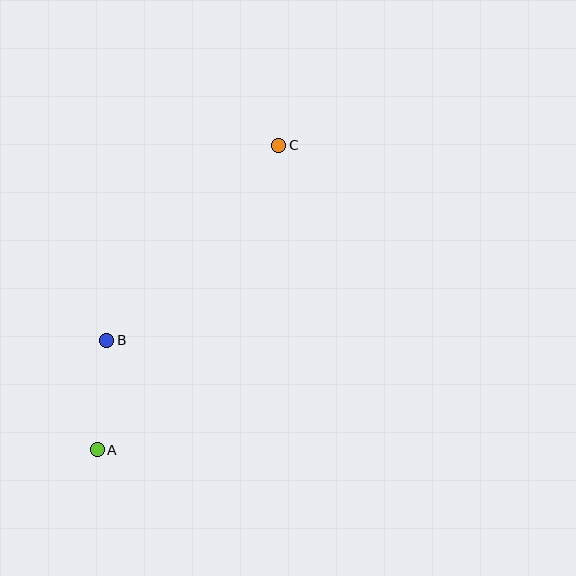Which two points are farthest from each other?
Points A and C are farthest from each other.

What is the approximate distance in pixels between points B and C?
The distance between B and C is approximately 260 pixels.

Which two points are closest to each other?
Points A and B are closest to each other.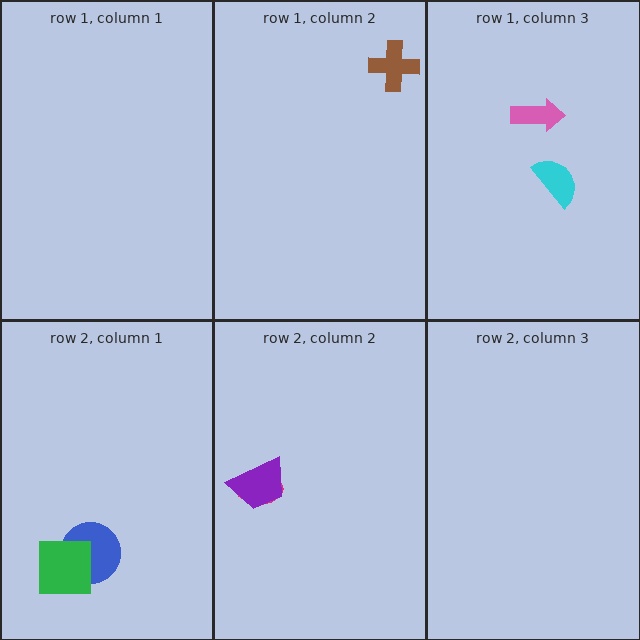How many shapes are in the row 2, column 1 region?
2.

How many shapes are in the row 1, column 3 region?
2.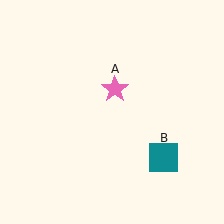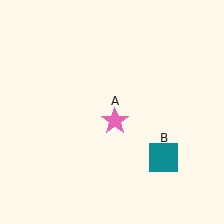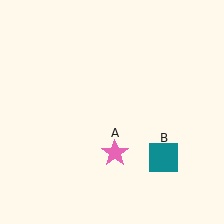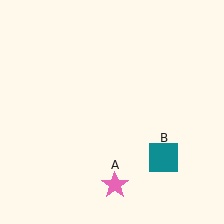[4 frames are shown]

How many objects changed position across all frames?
1 object changed position: pink star (object A).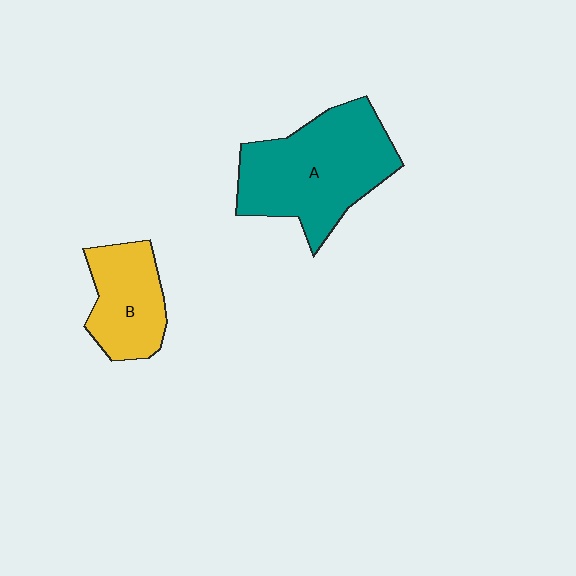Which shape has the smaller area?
Shape B (yellow).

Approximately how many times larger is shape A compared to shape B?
Approximately 1.8 times.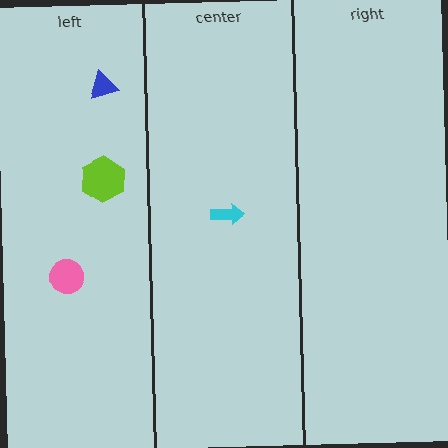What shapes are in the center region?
The cyan arrow.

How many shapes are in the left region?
3.